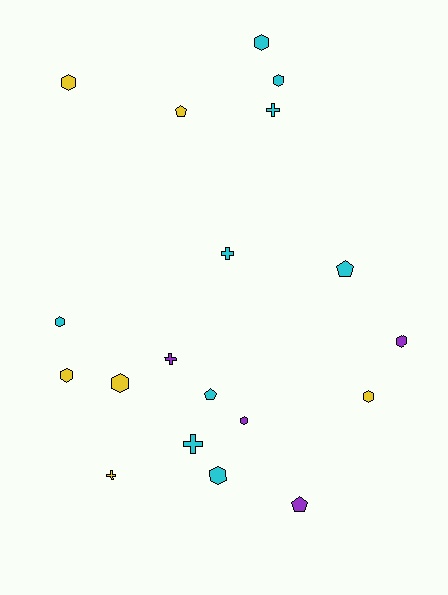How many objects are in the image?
There are 19 objects.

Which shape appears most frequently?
Hexagon, with 10 objects.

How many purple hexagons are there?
There are 2 purple hexagons.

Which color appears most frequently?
Cyan, with 9 objects.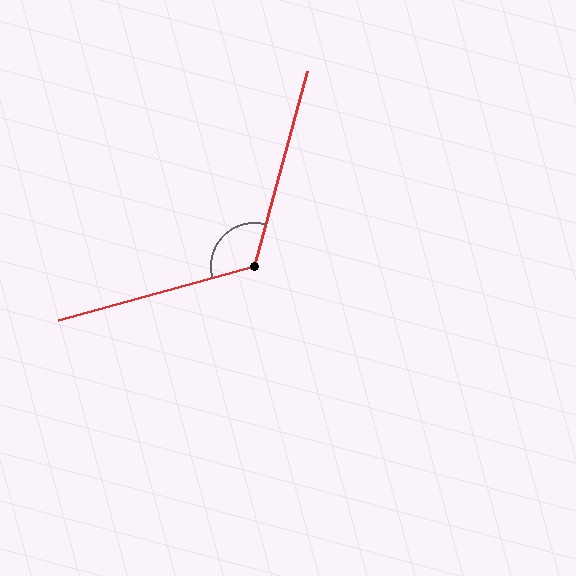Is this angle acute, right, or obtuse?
It is obtuse.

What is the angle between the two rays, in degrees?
Approximately 121 degrees.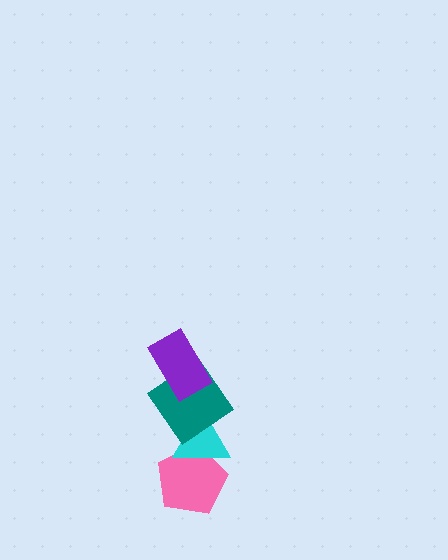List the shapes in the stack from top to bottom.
From top to bottom: the purple rectangle, the teal diamond, the cyan triangle, the pink pentagon.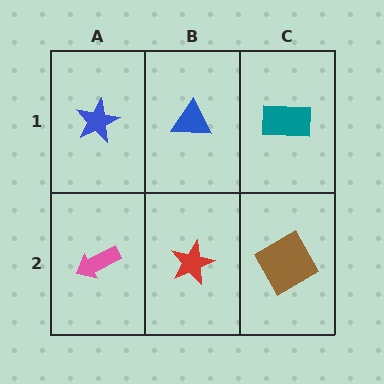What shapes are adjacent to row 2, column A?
A blue star (row 1, column A), a red star (row 2, column B).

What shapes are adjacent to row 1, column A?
A pink arrow (row 2, column A), a blue triangle (row 1, column B).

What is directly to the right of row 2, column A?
A red star.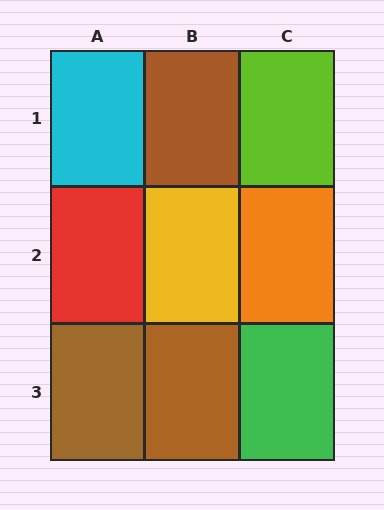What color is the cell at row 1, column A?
Cyan.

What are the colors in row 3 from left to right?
Brown, brown, green.